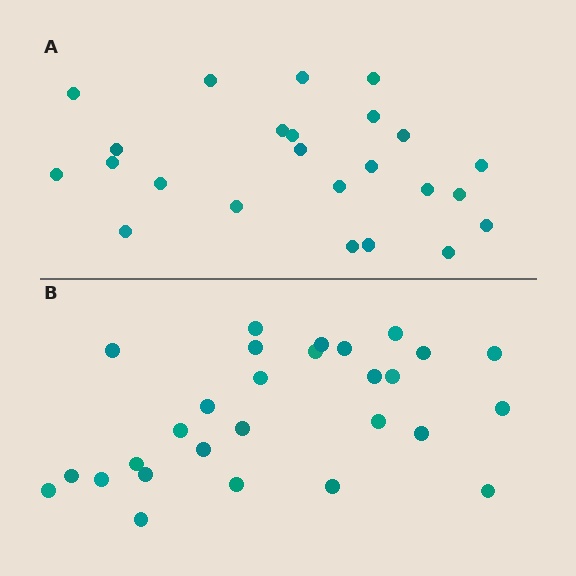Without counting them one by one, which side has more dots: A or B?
Region B (the bottom region) has more dots.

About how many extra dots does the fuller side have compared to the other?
Region B has about 4 more dots than region A.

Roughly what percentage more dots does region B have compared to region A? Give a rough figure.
About 15% more.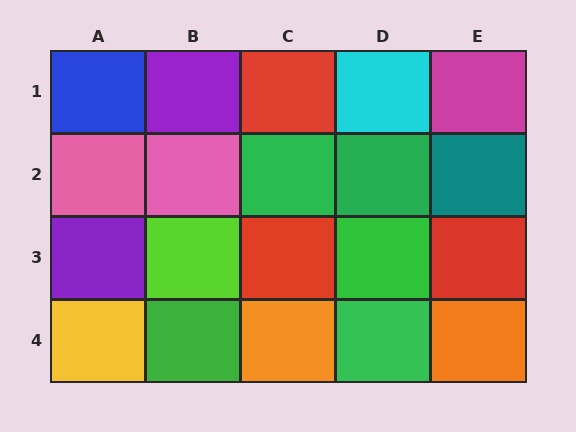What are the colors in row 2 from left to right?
Pink, pink, green, green, teal.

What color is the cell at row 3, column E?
Red.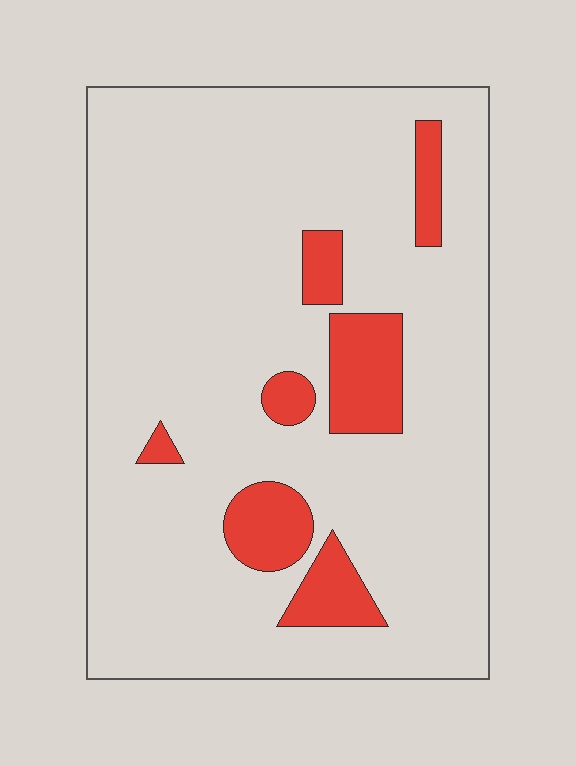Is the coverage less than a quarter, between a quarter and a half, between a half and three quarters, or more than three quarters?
Less than a quarter.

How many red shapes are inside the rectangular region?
7.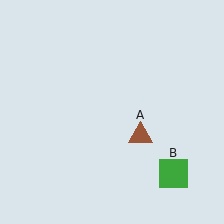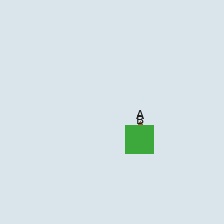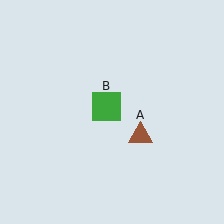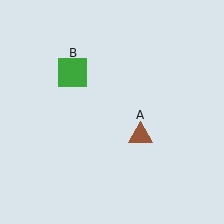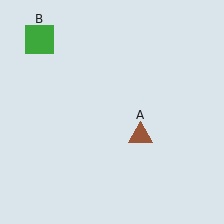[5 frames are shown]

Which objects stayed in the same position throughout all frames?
Brown triangle (object A) remained stationary.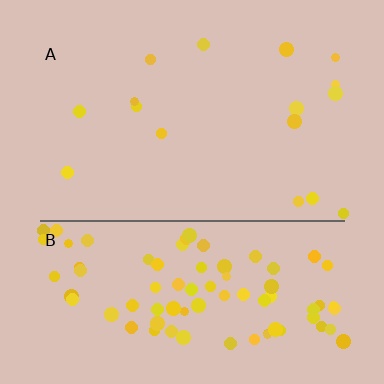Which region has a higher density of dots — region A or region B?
B (the bottom).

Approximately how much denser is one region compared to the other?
Approximately 5.3× — region B over region A.